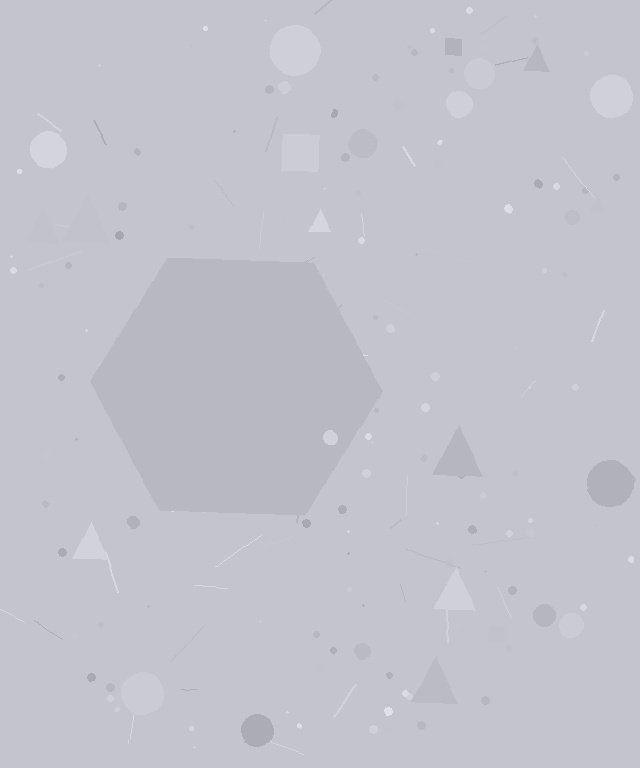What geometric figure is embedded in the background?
A hexagon is embedded in the background.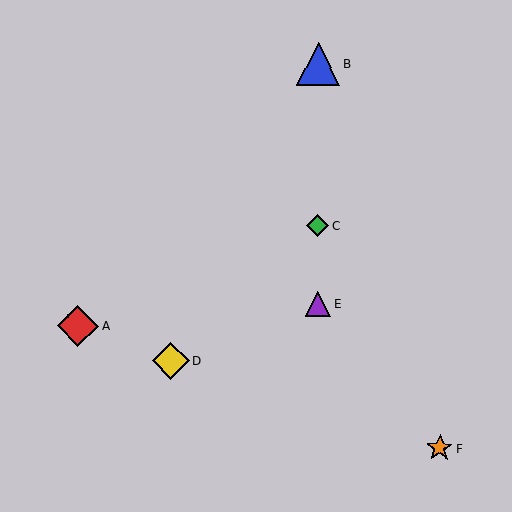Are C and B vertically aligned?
Yes, both are at x≈318.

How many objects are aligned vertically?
3 objects (B, C, E) are aligned vertically.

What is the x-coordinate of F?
Object F is at x≈440.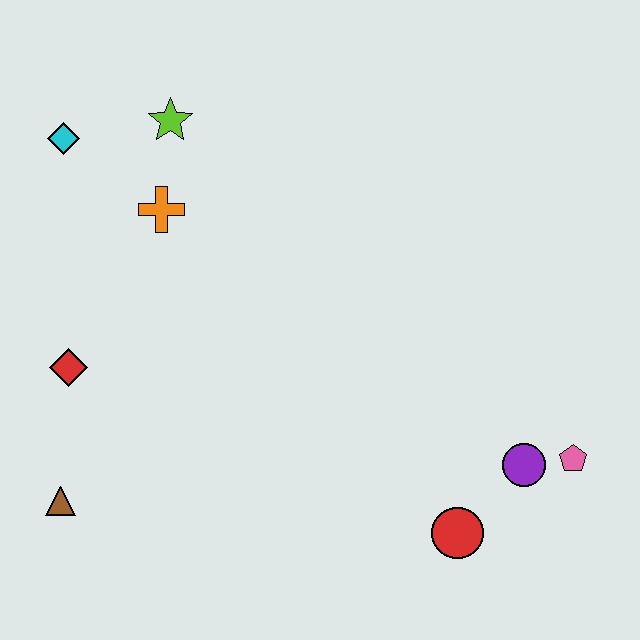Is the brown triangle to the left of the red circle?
Yes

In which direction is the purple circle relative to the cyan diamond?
The purple circle is to the right of the cyan diamond.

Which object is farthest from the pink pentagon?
The cyan diamond is farthest from the pink pentagon.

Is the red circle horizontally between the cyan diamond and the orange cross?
No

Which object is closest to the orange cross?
The lime star is closest to the orange cross.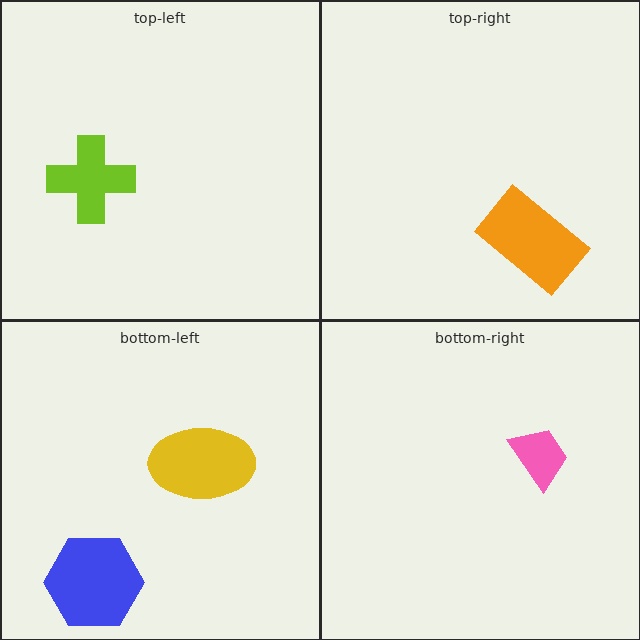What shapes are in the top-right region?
The orange rectangle.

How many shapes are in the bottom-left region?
2.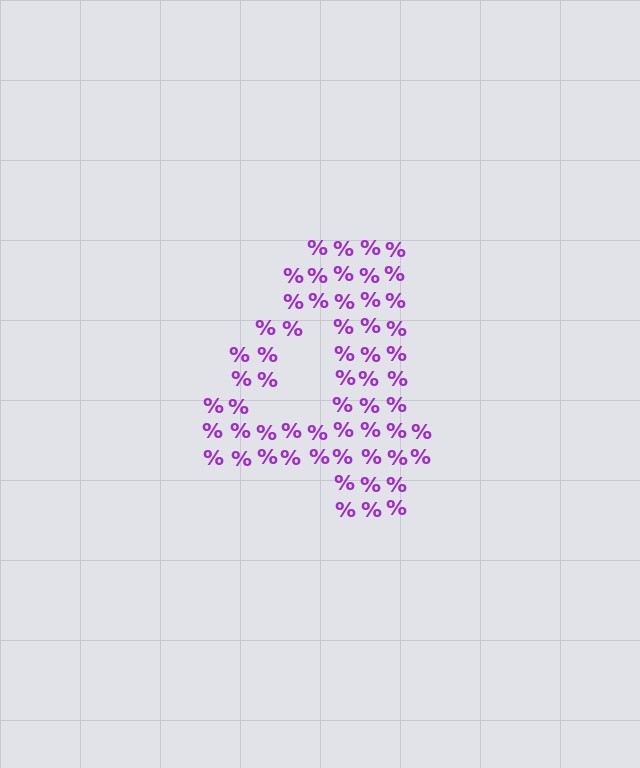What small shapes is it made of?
It is made of small percent signs.